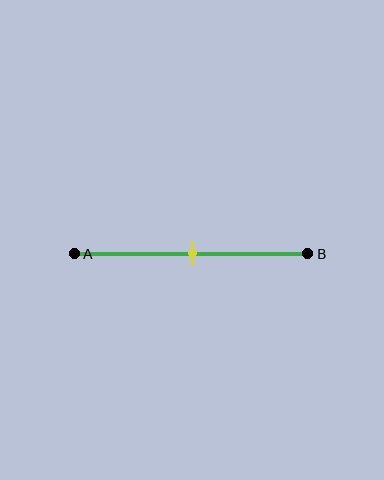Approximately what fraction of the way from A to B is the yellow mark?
The yellow mark is approximately 50% of the way from A to B.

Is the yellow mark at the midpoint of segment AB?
Yes, the mark is approximately at the midpoint.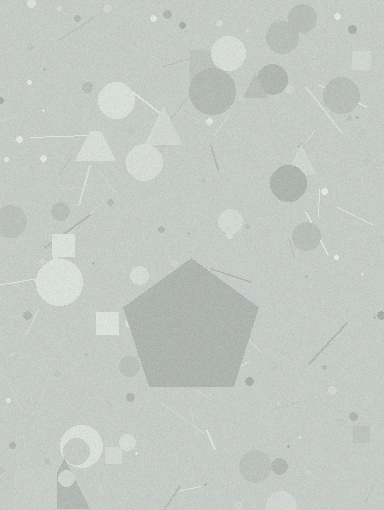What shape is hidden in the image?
A pentagon is hidden in the image.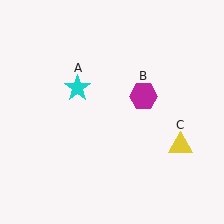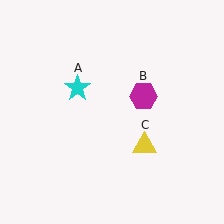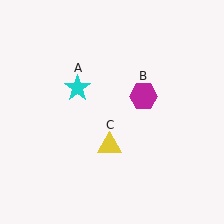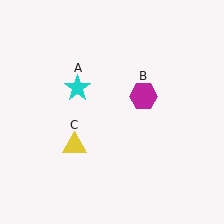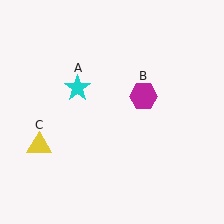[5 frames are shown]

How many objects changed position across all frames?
1 object changed position: yellow triangle (object C).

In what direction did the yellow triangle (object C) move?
The yellow triangle (object C) moved left.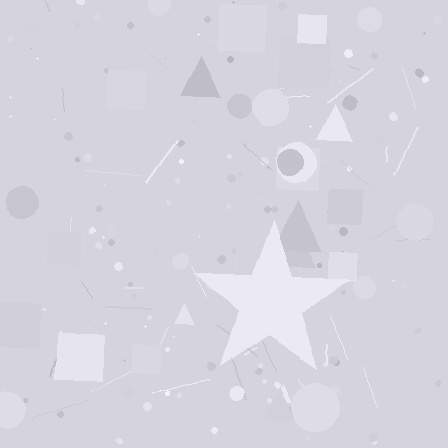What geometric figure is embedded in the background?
A star is embedded in the background.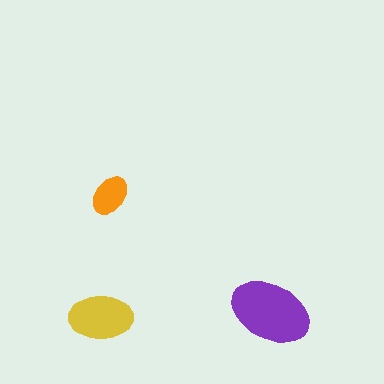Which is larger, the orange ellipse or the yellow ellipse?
The yellow one.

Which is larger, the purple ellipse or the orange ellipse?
The purple one.